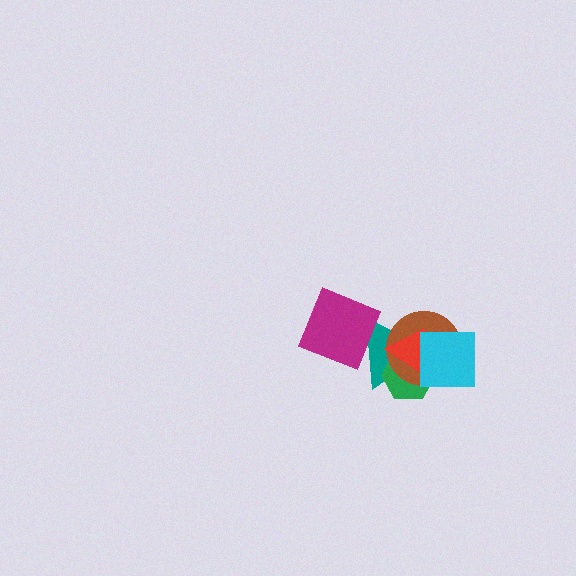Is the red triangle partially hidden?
Yes, it is partially covered by another shape.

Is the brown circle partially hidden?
Yes, it is partially covered by another shape.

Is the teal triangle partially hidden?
Yes, it is partially covered by another shape.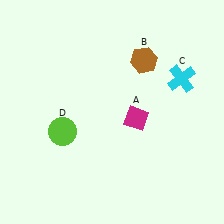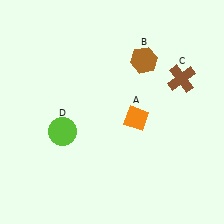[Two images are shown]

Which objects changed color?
A changed from magenta to orange. C changed from cyan to brown.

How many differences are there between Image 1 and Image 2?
There are 2 differences between the two images.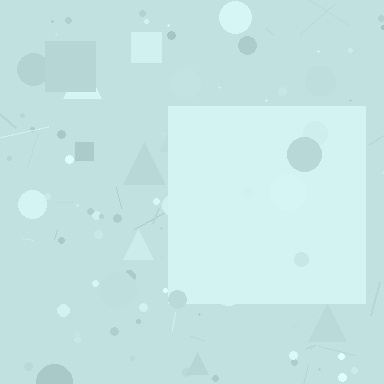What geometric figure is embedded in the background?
A square is embedded in the background.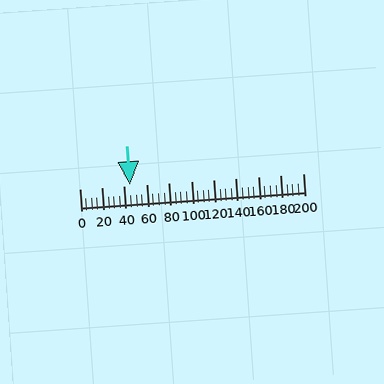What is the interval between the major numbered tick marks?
The major tick marks are spaced 20 units apart.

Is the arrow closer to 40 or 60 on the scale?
The arrow is closer to 40.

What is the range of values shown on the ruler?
The ruler shows values from 0 to 200.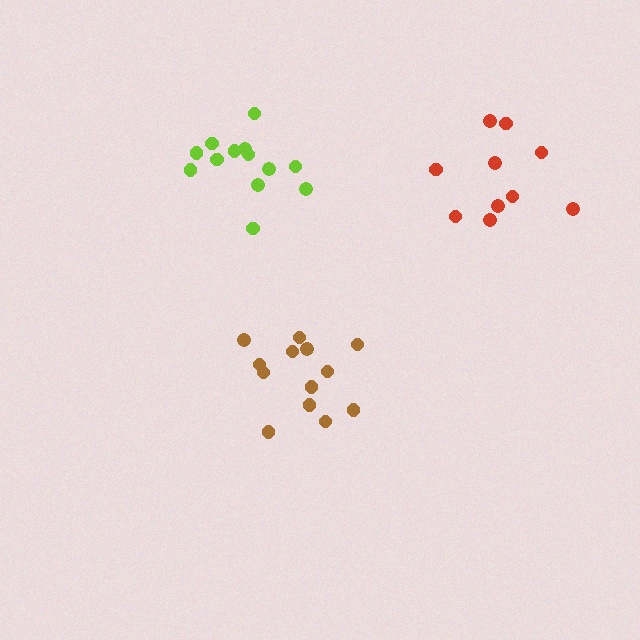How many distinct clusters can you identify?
There are 3 distinct clusters.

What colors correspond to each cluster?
The clusters are colored: lime, brown, red.